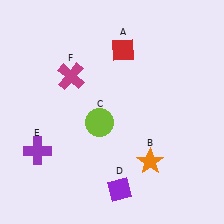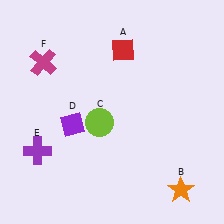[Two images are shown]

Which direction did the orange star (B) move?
The orange star (B) moved right.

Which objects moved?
The objects that moved are: the orange star (B), the purple diamond (D), the magenta cross (F).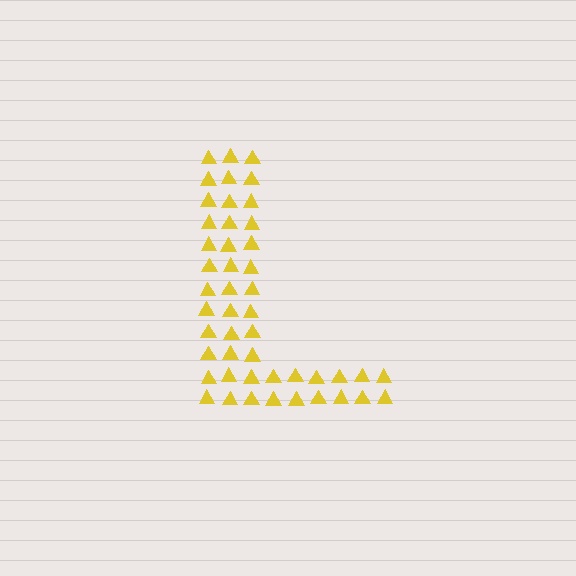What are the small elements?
The small elements are triangles.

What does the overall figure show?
The overall figure shows the letter L.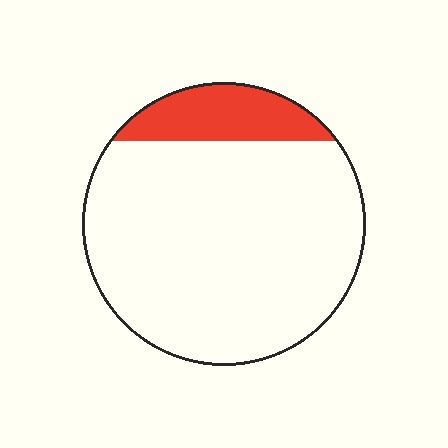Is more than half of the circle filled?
No.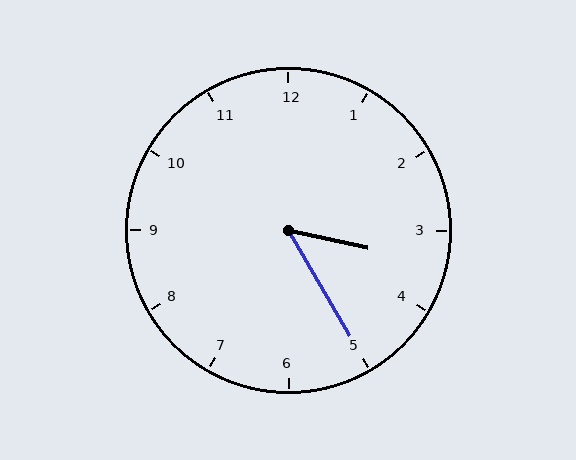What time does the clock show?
3:25.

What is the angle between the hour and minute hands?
Approximately 48 degrees.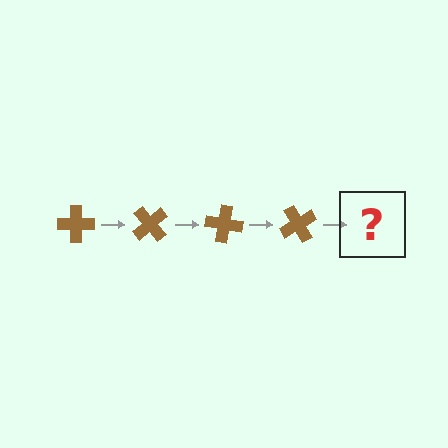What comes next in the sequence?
The next element should be a brown cross rotated 200 degrees.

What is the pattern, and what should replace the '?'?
The pattern is that the cross rotates 50 degrees each step. The '?' should be a brown cross rotated 200 degrees.